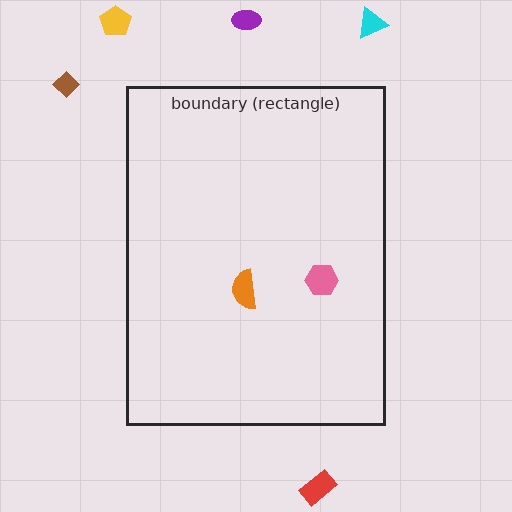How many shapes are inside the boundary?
2 inside, 5 outside.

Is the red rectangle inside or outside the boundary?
Outside.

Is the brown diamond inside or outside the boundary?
Outside.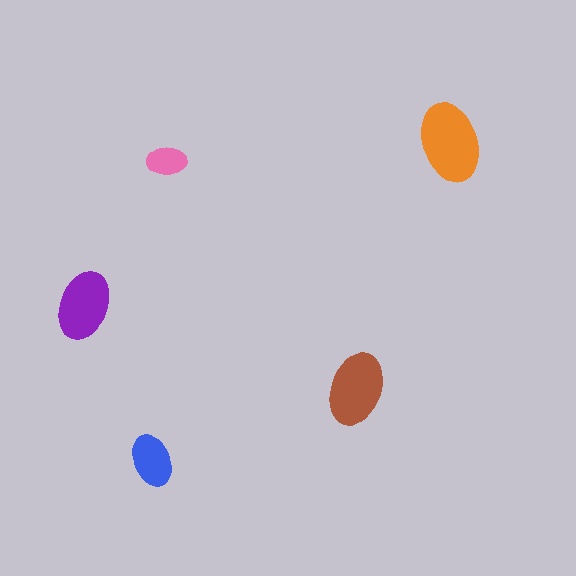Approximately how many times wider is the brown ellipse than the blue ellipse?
About 1.5 times wider.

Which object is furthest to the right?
The orange ellipse is rightmost.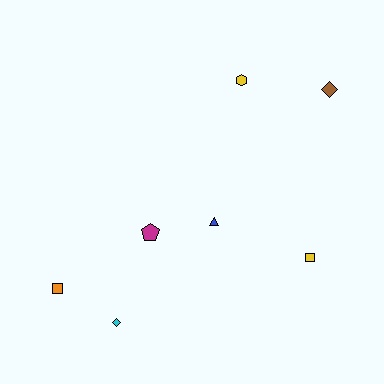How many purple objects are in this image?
There are no purple objects.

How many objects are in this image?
There are 7 objects.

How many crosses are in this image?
There are no crosses.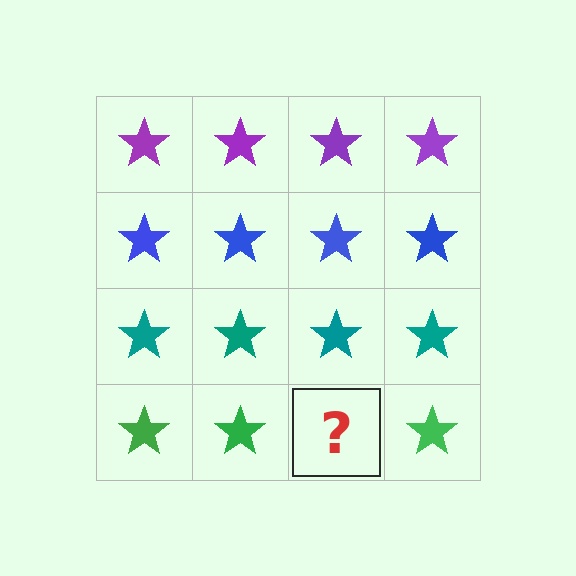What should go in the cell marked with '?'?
The missing cell should contain a green star.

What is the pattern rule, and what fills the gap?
The rule is that each row has a consistent color. The gap should be filled with a green star.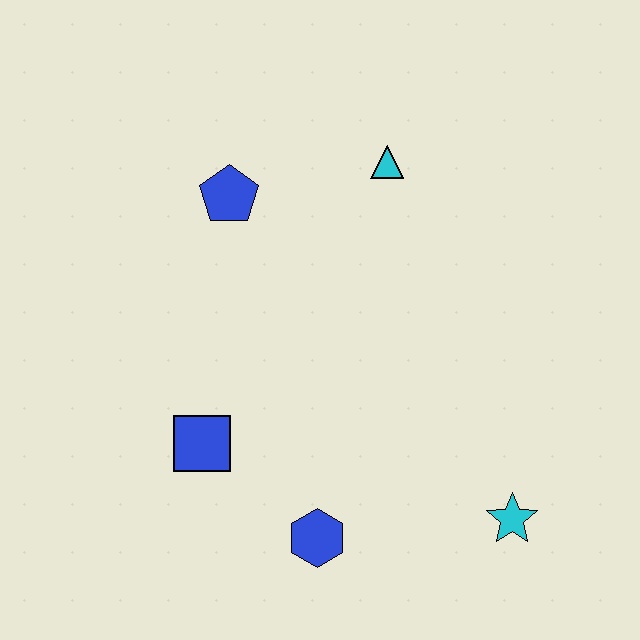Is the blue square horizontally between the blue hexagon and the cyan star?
No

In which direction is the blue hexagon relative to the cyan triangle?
The blue hexagon is below the cyan triangle.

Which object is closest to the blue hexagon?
The blue square is closest to the blue hexagon.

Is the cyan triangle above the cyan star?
Yes